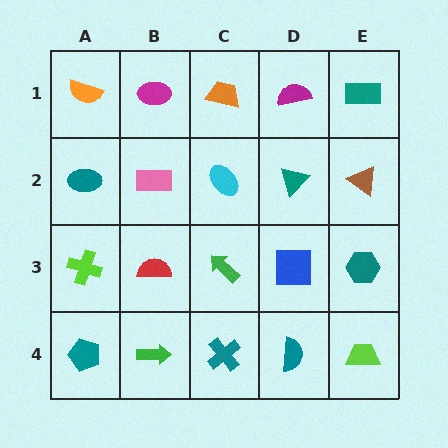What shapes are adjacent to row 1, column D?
A teal triangle (row 2, column D), an orange trapezoid (row 1, column C), a teal rectangle (row 1, column E).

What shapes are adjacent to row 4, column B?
A red semicircle (row 3, column B), a teal pentagon (row 4, column A), a teal cross (row 4, column C).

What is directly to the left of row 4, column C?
A green arrow.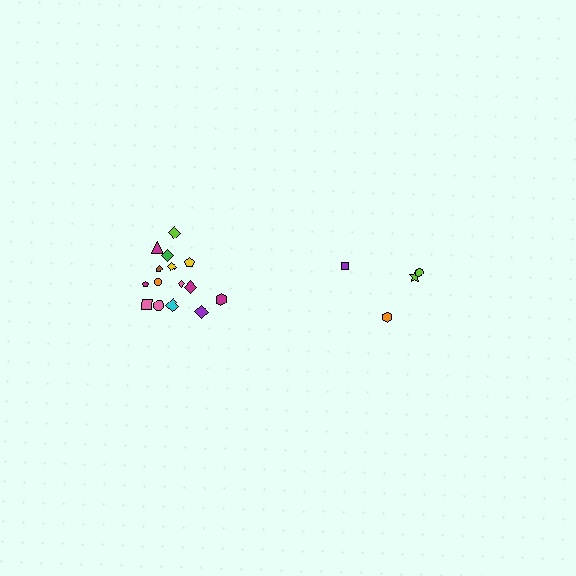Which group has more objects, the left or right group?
The left group.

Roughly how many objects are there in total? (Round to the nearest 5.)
Roughly 20 objects in total.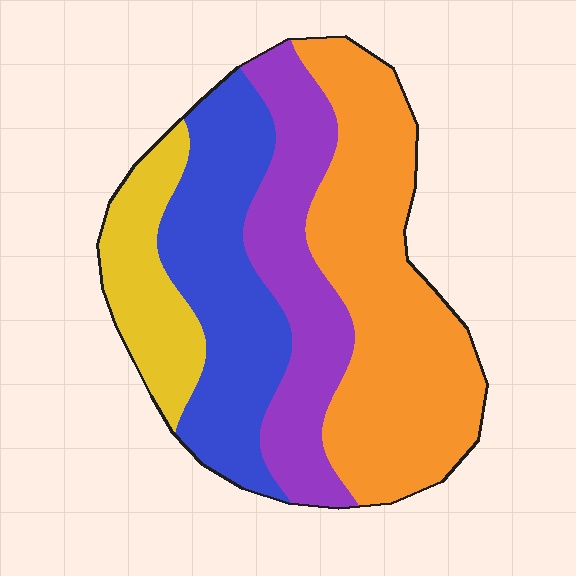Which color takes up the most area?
Orange, at roughly 40%.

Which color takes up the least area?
Yellow, at roughly 15%.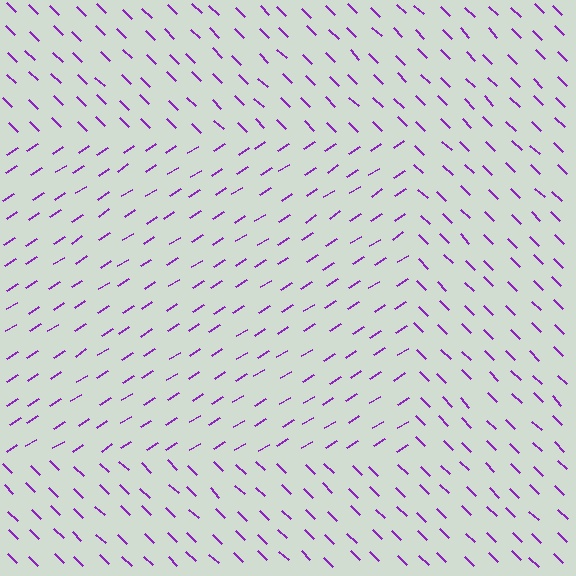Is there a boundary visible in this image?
Yes, there is a texture boundary formed by a change in line orientation.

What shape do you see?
I see a rectangle.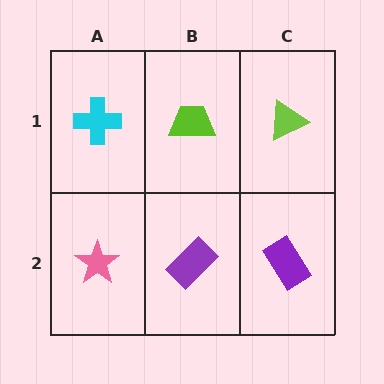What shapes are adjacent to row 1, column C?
A purple rectangle (row 2, column C), a lime trapezoid (row 1, column B).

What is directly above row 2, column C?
A lime triangle.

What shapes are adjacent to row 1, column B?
A purple rectangle (row 2, column B), a cyan cross (row 1, column A), a lime triangle (row 1, column C).